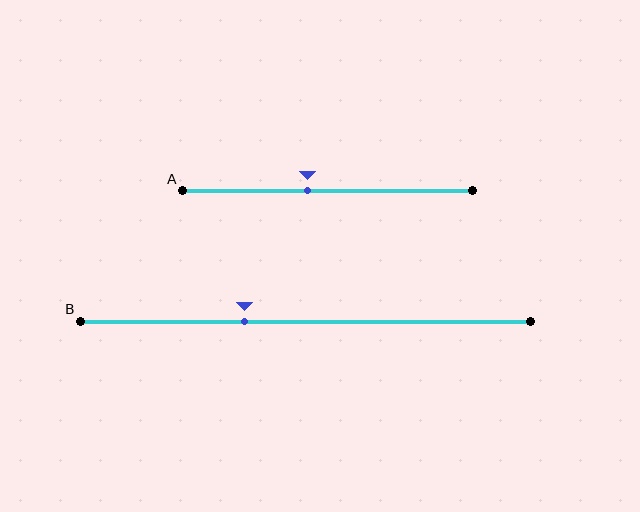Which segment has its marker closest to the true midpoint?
Segment A has its marker closest to the true midpoint.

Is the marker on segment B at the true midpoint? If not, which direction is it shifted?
No, the marker on segment B is shifted to the left by about 13% of the segment length.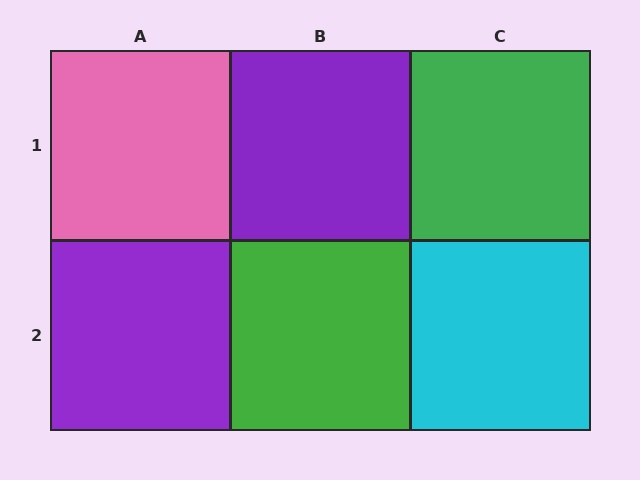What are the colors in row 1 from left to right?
Pink, purple, green.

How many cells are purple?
2 cells are purple.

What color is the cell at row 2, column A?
Purple.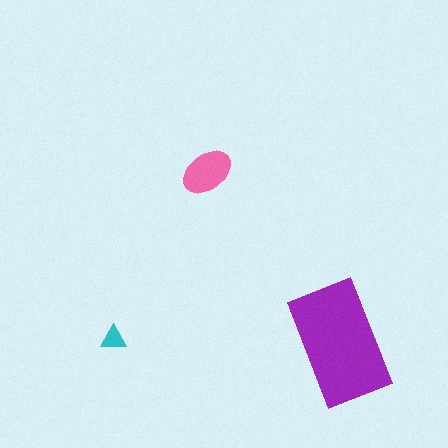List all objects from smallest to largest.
The cyan triangle, the pink ellipse, the purple rectangle.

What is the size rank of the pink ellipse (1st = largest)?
2nd.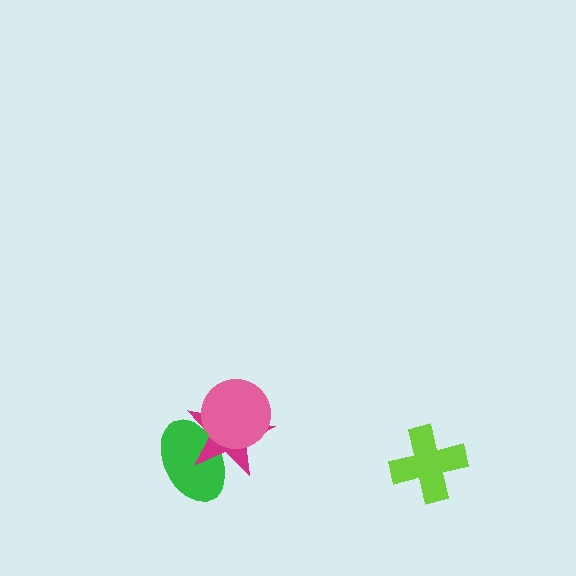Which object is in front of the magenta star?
The pink circle is in front of the magenta star.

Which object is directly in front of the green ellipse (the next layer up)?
The magenta star is directly in front of the green ellipse.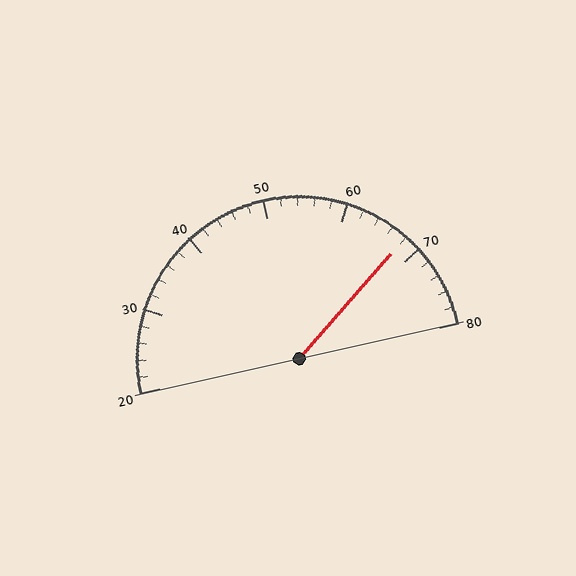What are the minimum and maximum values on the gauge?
The gauge ranges from 20 to 80.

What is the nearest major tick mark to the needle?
The nearest major tick mark is 70.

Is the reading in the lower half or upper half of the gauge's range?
The reading is in the upper half of the range (20 to 80).